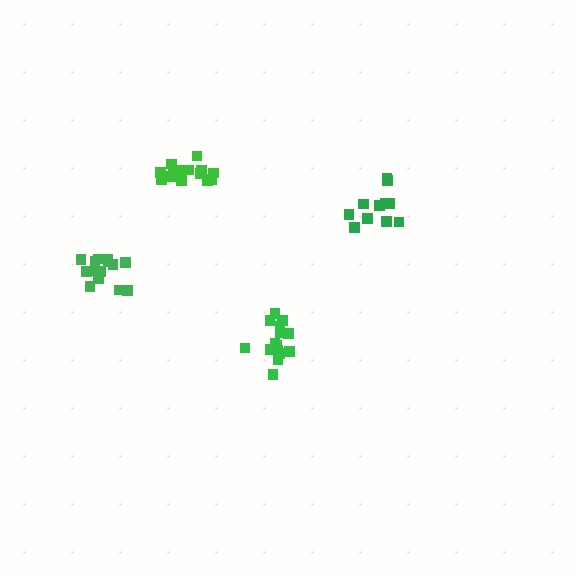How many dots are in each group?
Group 1: 11 dots, Group 2: 15 dots, Group 3: 14 dots, Group 4: 14 dots (54 total).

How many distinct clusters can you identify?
There are 4 distinct clusters.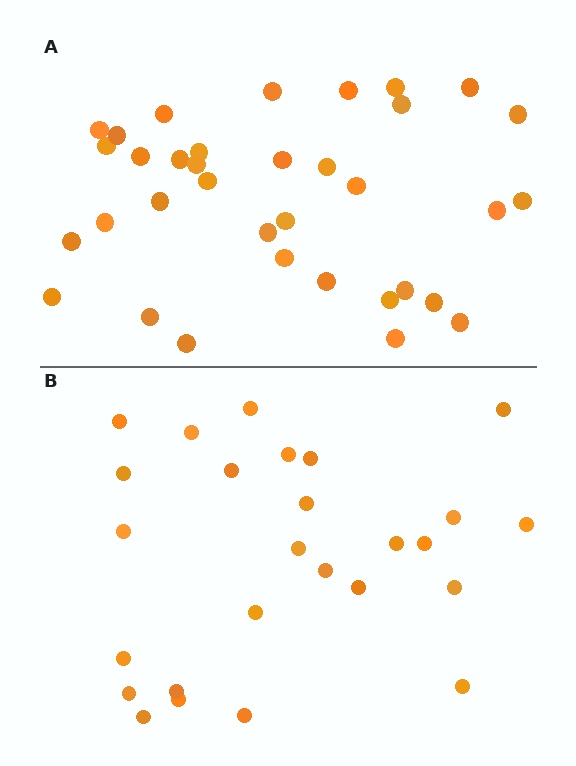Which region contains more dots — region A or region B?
Region A (the top region) has more dots.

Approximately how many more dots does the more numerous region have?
Region A has roughly 8 or so more dots than region B.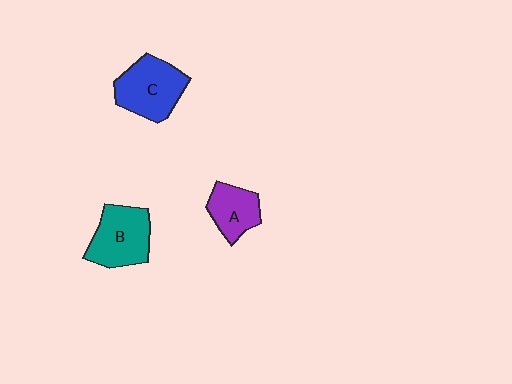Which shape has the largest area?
Shape C (blue).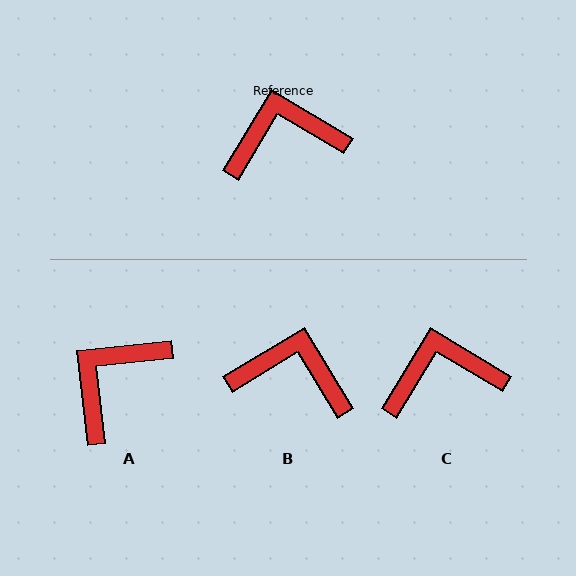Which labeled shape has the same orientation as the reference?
C.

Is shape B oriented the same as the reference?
No, it is off by about 28 degrees.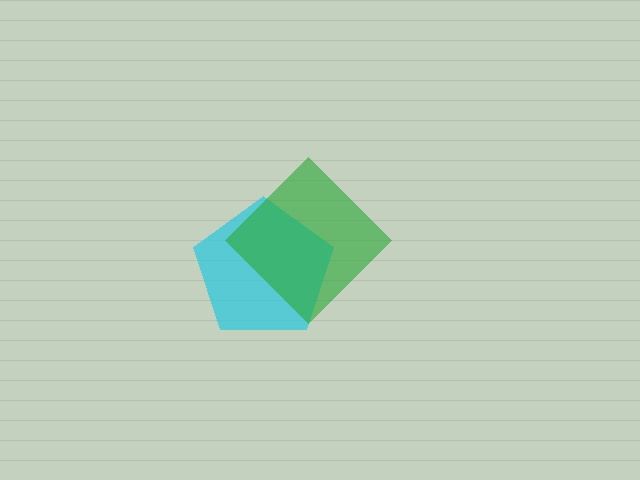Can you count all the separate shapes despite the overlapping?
Yes, there are 2 separate shapes.